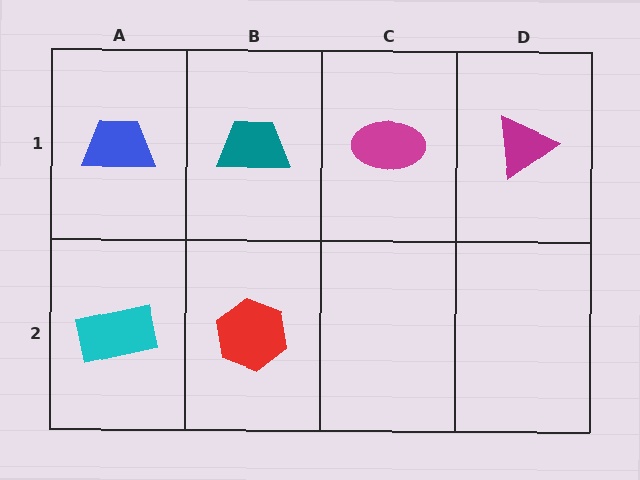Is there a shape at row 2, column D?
No, that cell is empty.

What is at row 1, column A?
A blue trapezoid.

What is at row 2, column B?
A red hexagon.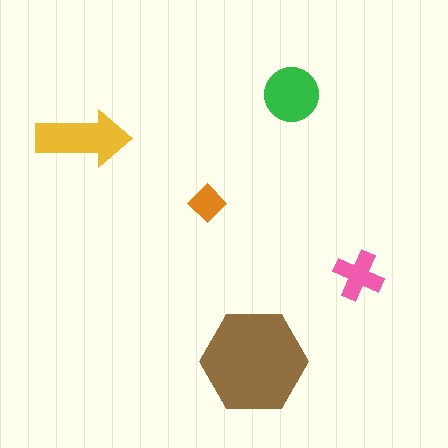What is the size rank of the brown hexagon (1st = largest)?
1st.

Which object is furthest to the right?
The pink cross is rightmost.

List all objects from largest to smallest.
The brown hexagon, the yellow arrow, the green circle, the pink cross, the orange diamond.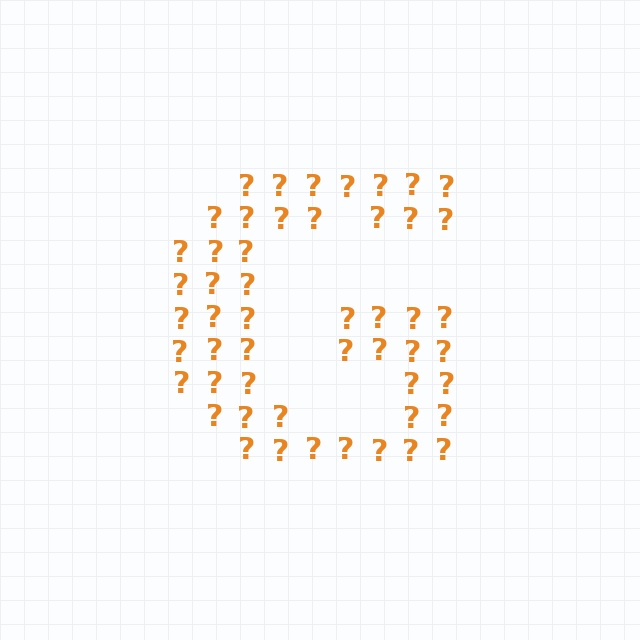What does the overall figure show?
The overall figure shows the letter G.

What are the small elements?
The small elements are question marks.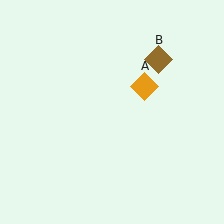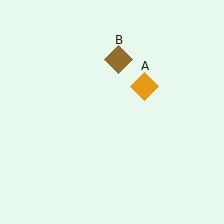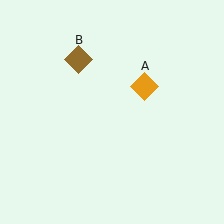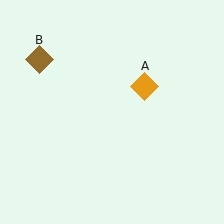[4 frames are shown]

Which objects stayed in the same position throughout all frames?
Orange diamond (object A) remained stationary.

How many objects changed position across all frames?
1 object changed position: brown diamond (object B).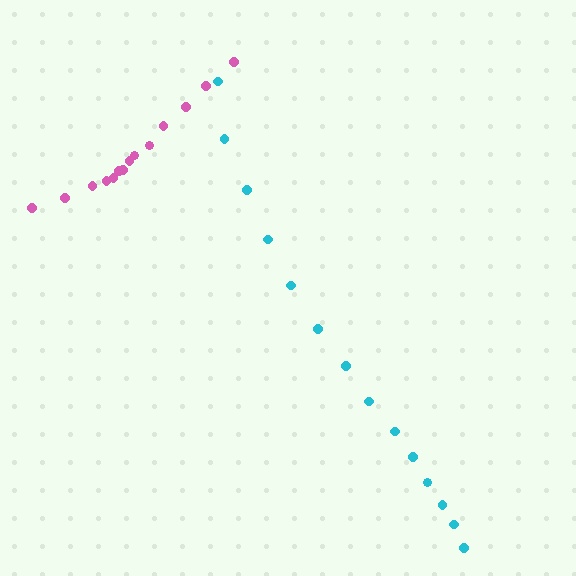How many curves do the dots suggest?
There are 2 distinct paths.